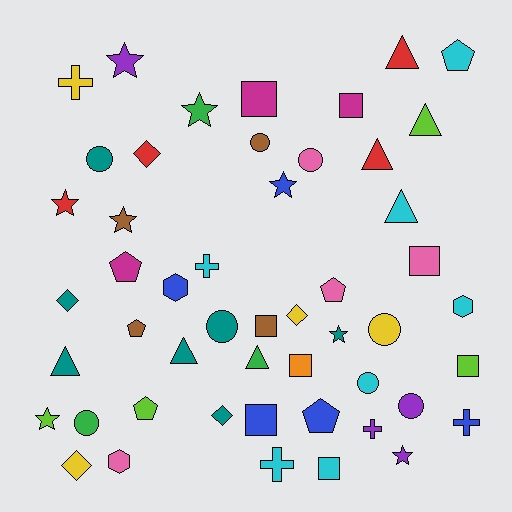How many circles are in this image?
There are 8 circles.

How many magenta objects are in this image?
There are 3 magenta objects.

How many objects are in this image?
There are 50 objects.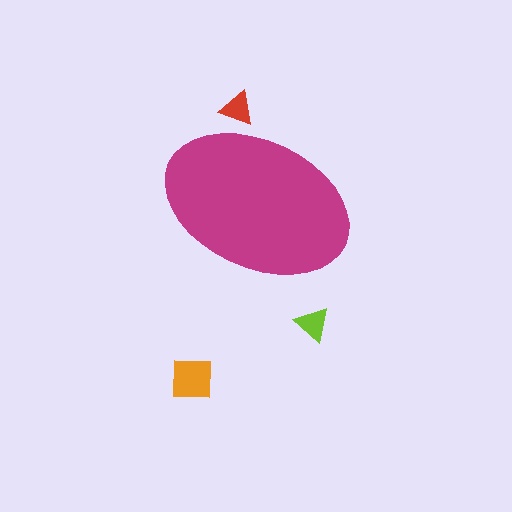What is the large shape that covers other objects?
A magenta ellipse.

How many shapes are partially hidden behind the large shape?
1 shape is partially hidden.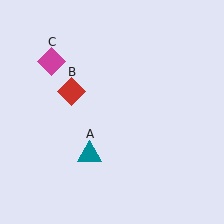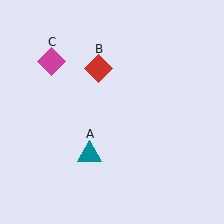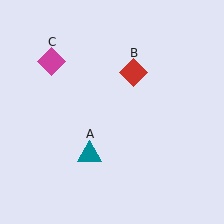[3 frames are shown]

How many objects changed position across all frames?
1 object changed position: red diamond (object B).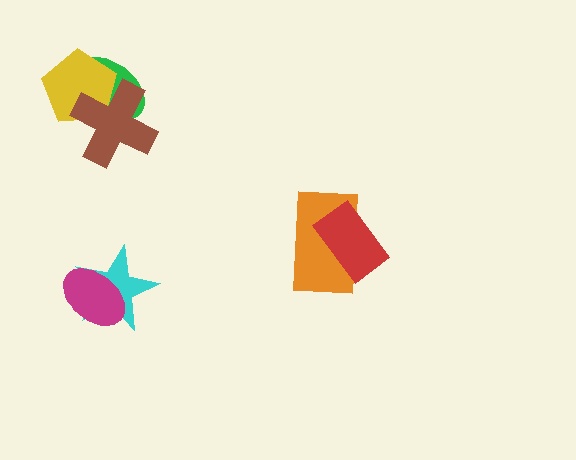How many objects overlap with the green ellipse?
2 objects overlap with the green ellipse.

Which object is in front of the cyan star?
The magenta ellipse is in front of the cyan star.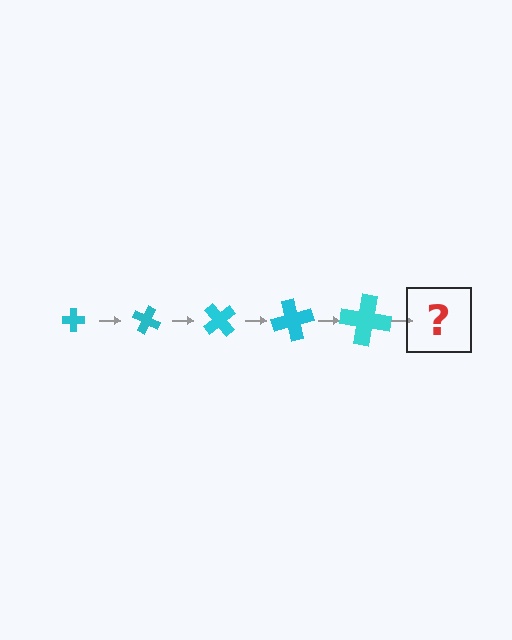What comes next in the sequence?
The next element should be a cross, larger than the previous one and rotated 125 degrees from the start.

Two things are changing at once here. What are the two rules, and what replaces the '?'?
The two rules are that the cross grows larger each step and it rotates 25 degrees each step. The '?' should be a cross, larger than the previous one and rotated 125 degrees from the start.